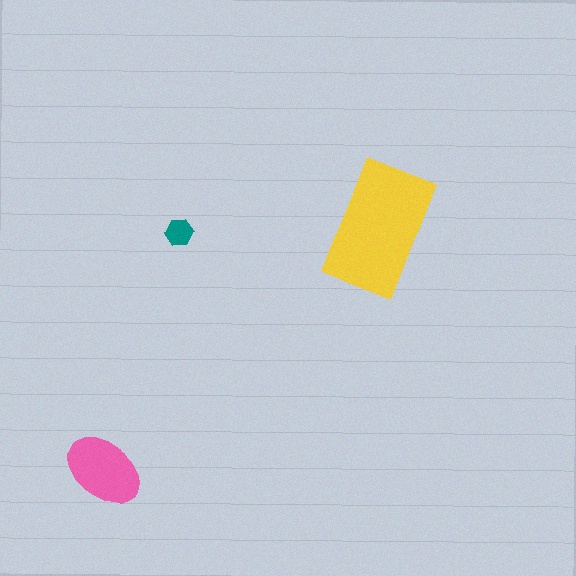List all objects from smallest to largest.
The teal hexagon, the pink ellipse, the yellow rectangle.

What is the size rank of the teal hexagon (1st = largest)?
3rd.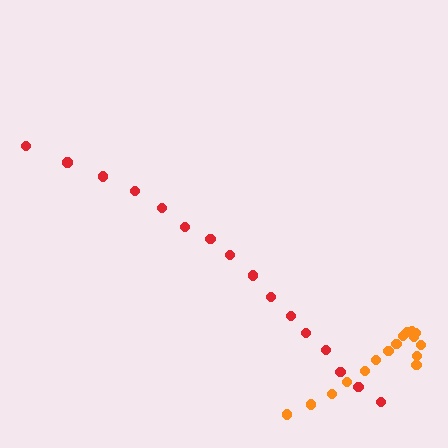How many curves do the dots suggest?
There are 2 distinct paths.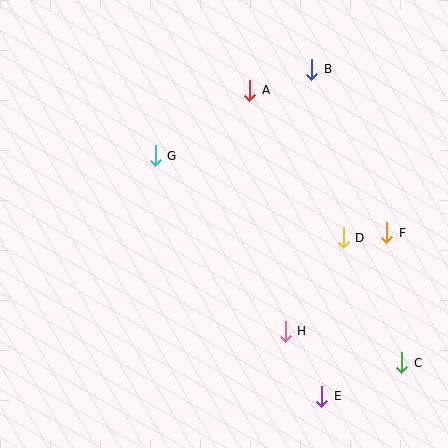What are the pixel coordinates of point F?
Point F is at (387, 233).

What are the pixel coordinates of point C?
Point C is at (402, 363).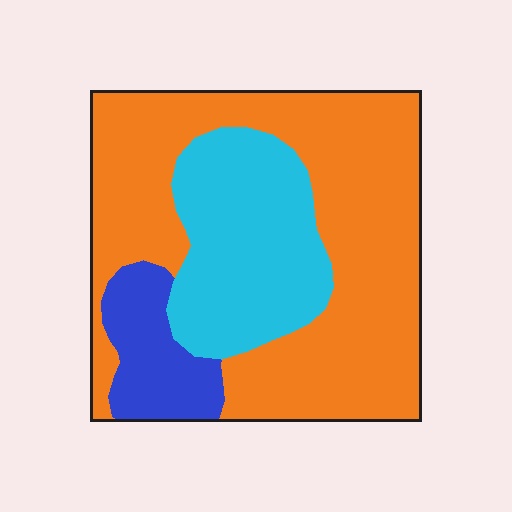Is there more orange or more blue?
Orange.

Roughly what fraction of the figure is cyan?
Cyan takes up about one quarter (1/4) of the figure.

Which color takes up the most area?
Orange, at roughly 60%.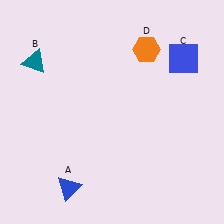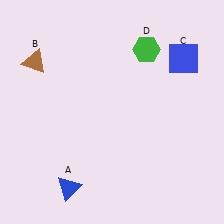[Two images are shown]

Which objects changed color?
B changed from teal to brown. D changed from orange to green.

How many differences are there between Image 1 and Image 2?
There are 2 differences between the two images.